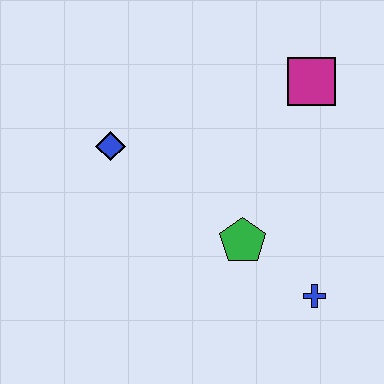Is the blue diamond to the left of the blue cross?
Yes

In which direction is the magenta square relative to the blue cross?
The magenta square is above the blue cross.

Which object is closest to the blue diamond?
The green pentagon is closest to the blue diamond.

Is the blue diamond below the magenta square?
Yes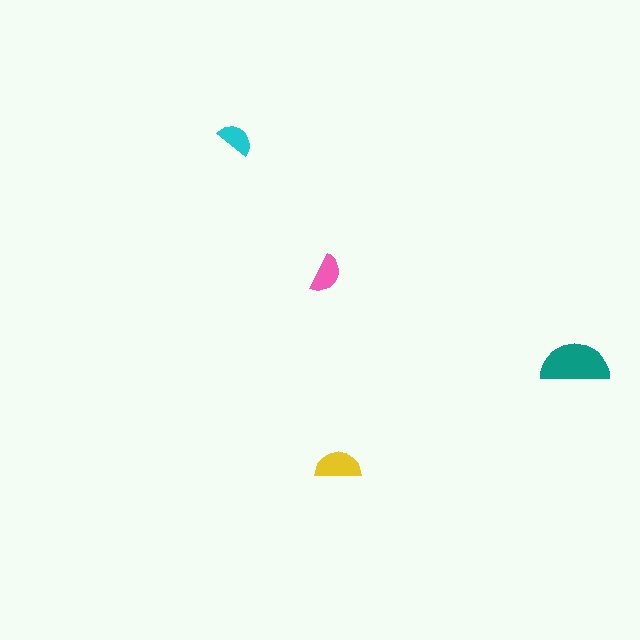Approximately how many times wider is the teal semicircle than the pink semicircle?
About 2 times wider.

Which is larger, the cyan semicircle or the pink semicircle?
The pink one.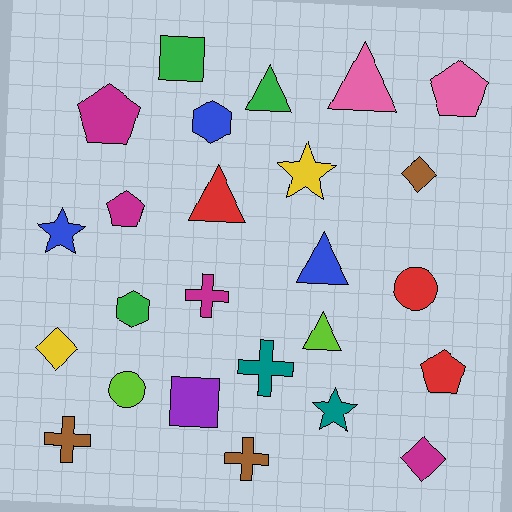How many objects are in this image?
There are 25 objects.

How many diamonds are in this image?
There are 3 diamonds.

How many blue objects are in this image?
There are 3 blue objects.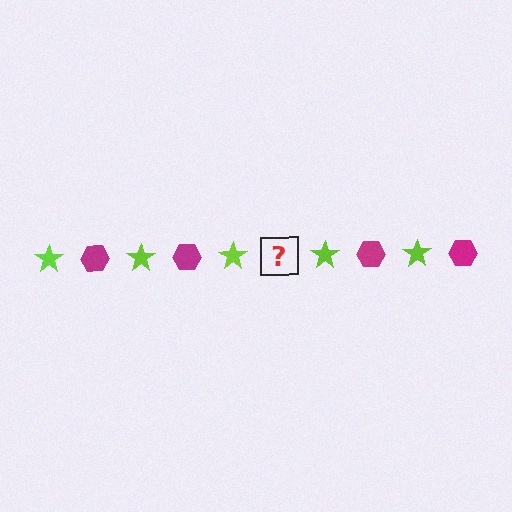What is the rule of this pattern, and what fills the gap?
The rule is that the pattern alternates between lime star and magenta hexagon. The gap should be filled with a magenta hexagon.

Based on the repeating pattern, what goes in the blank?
The blank should be a magenta hexagon.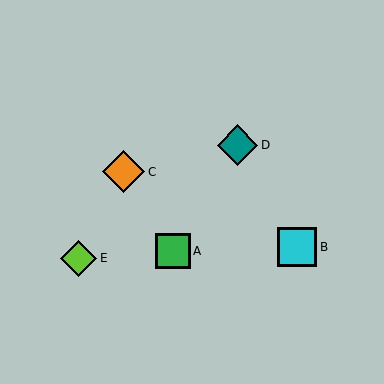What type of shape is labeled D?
Shape D is a teal diamond.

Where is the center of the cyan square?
The center of the cyan square is at (297, 247).